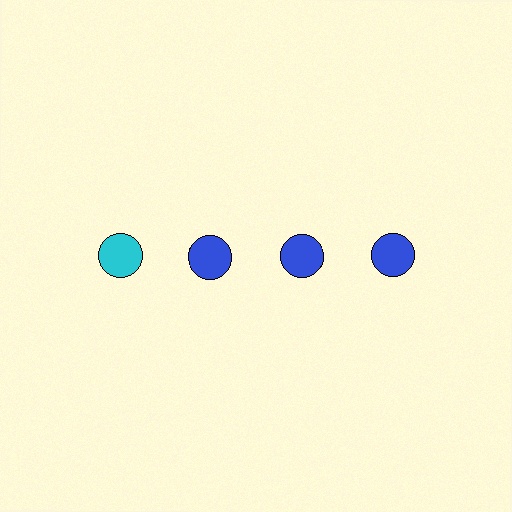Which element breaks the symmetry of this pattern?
The cyan circle in the top row, leftmost column breaks the symmetry. All other shapes are blue circles.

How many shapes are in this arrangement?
There are 4 shapes arranged in a grid pattern.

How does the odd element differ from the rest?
It has a different color: cyan instead of blue.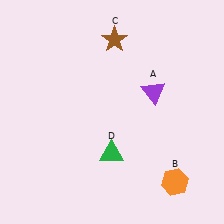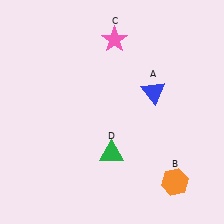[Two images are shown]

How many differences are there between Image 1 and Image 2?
There are 2 differences between the two images.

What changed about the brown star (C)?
In Image 1, C is brown. In Image 2, it changed to pink.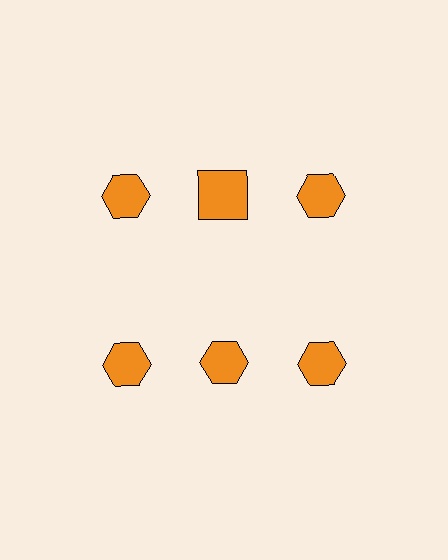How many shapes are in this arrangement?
There are 6 shapes arranged in a grid pattern.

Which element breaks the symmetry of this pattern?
The orange square in the top row, second from left column breaks the symmetry. All other shapes are orange hexagons.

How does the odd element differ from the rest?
It has a different shape: square instead of hexagon.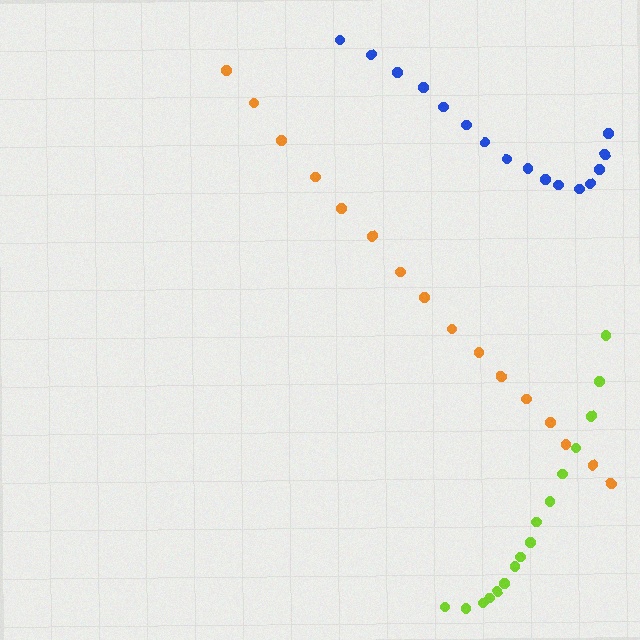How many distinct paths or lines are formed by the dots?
There are 3 distinct paths.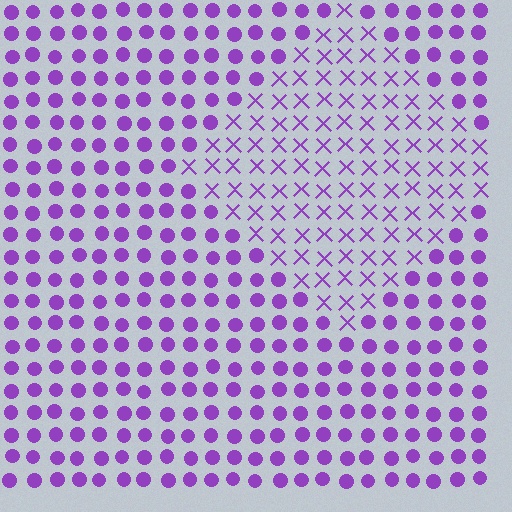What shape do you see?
I see a diamond.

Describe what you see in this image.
The image is filled with small purple elements arranged in a uniform grid. A diamond-shaped region contains X marks, while the surrounding area contains circles. The boundary is defined purely by the change in element shape.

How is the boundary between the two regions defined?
The boundary is defined by a change in element shape: X marks inside vs. circles outside. All elements share the same color and spacing.